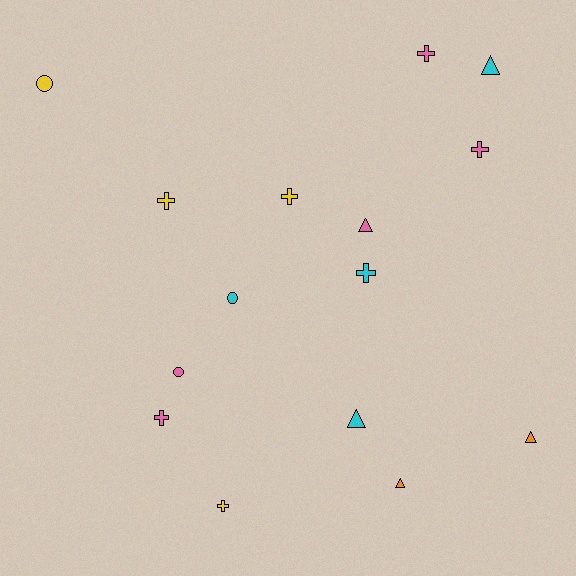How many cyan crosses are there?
There is 1 cyan cross.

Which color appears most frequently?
Pink, with 5 objects.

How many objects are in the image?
There are 15 objects.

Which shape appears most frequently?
Cross, with 7 objects.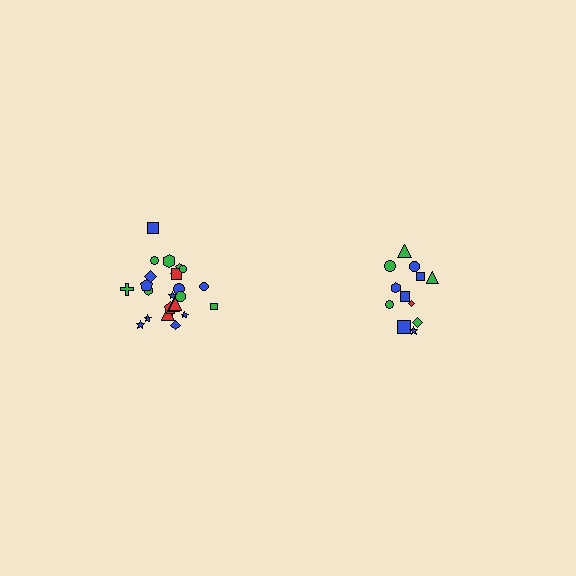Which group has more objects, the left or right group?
The left group.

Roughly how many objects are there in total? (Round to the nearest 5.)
Roughly 35 objects in total.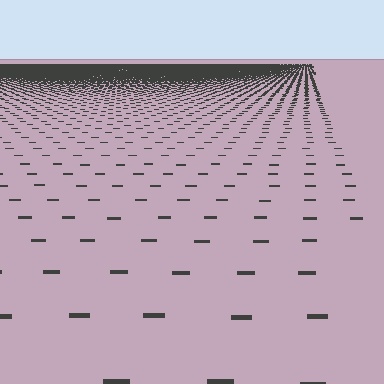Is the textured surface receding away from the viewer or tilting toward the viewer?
The surface is receding away from the viewer. Texture elements get smaller and denser toward the top.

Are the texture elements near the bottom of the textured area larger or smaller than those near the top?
Larger. Near the bottom, elements are closer to the viewer and appear at a bigger on-screen size.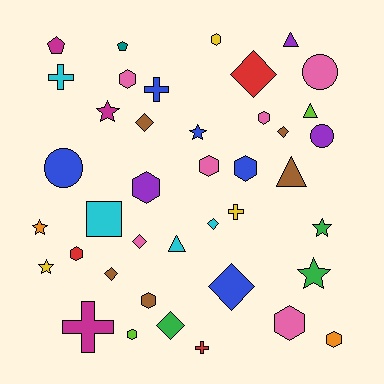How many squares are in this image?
There is 1 square.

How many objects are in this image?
There are 40 objects.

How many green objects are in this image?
There are 3 green objects.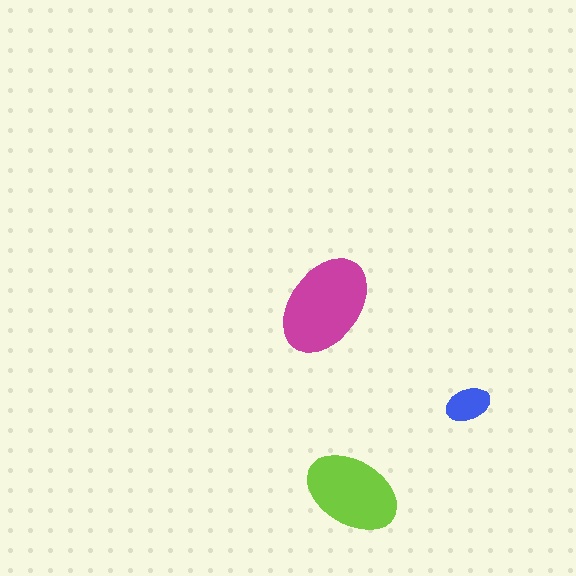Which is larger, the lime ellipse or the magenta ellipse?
The magenta one.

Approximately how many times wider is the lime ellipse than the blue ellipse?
About 2 times wider.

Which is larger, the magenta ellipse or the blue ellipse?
The magenta one.